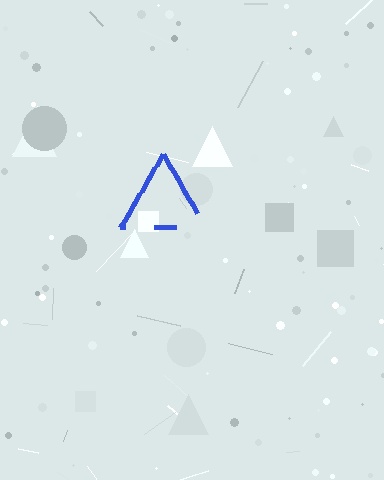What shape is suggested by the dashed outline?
The dashed outline suggests a triangle.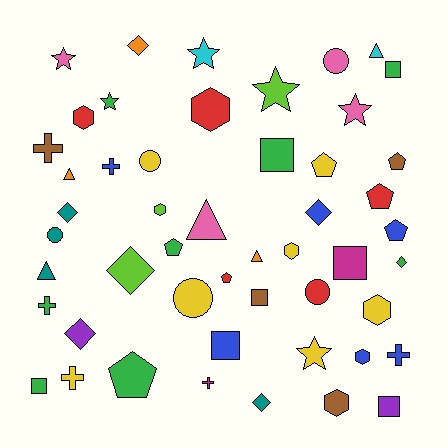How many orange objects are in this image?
There are 3 orange objects.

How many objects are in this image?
There are 50 objects.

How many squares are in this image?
There are 7 squares.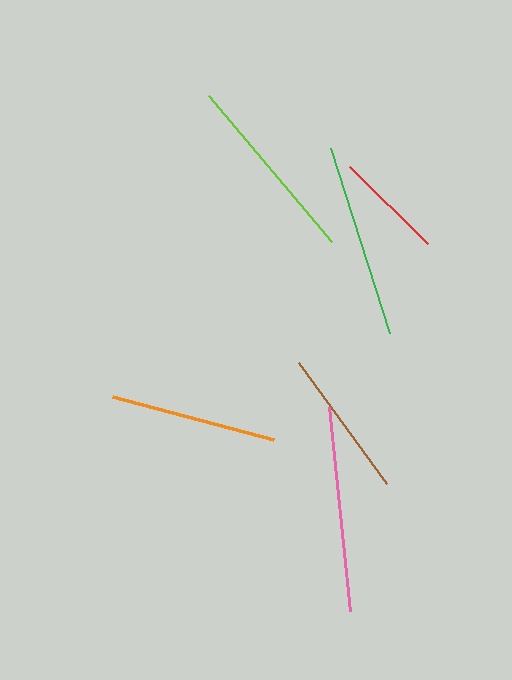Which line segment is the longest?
The pink line is the longest at approximately 205 pixels.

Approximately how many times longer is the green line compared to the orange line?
The green line is approximately 1.2 times the length of the orange line.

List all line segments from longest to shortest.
From longest to shortest: pink, green, lime, orange, brown, red.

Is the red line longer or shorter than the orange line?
The orange line is longer than the red line.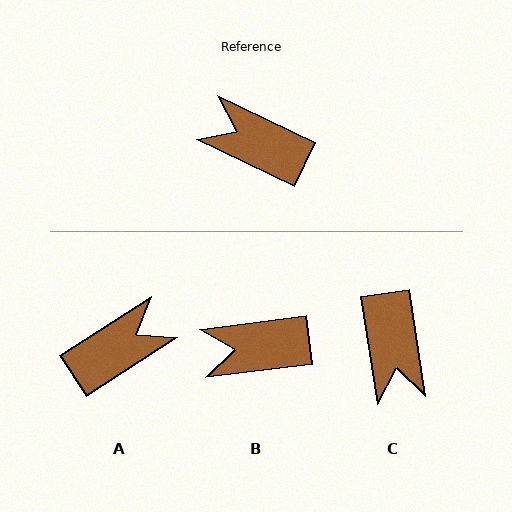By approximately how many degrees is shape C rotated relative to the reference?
Approximately 124 degrees counter-clockwise.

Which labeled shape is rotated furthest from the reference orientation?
C, about 124 degrees away.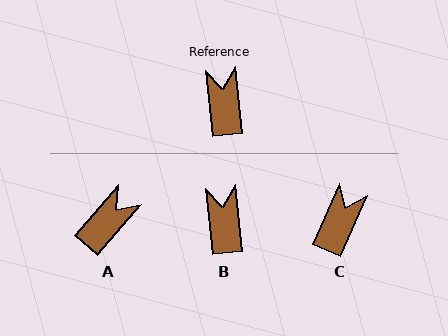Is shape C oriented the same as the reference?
No, it is off by about 31 degrees.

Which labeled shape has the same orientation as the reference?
B.